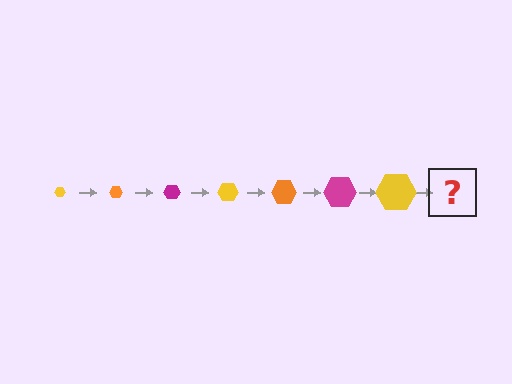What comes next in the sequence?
The next element should be an orange hexagon, larger than the previous one.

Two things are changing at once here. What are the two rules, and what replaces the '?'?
The two rules are that the hexagon grows larger each step and the color cycles through yellow, orange, and magenta. The '?' should be an orange hexagon, larger than the previous one.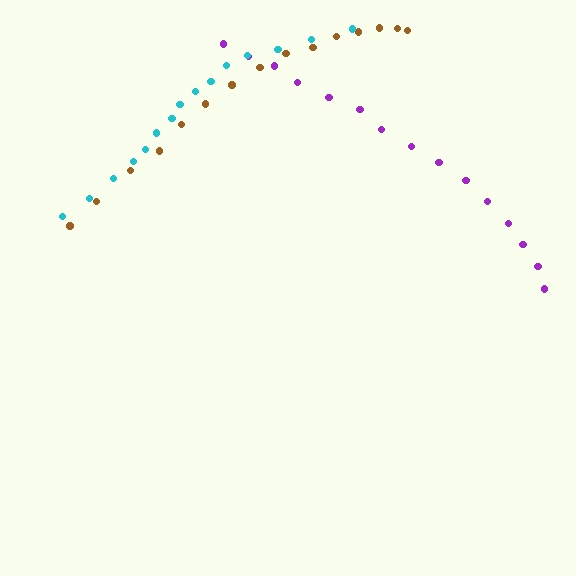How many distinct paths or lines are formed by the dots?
There are 3 distinct paths.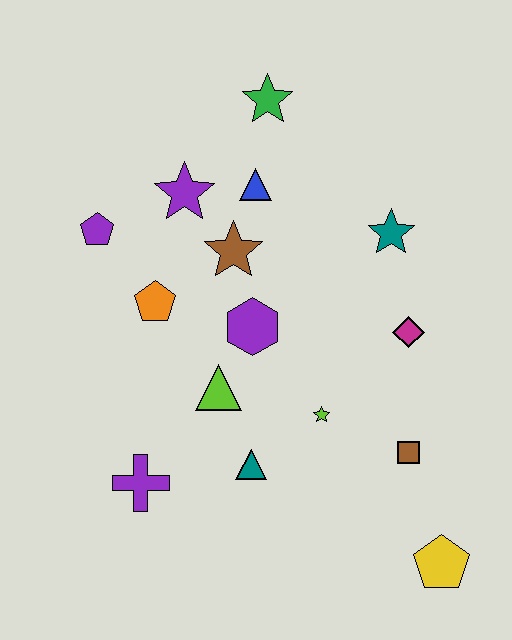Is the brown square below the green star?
Yes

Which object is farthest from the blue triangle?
The yellow pentagon is farthest from the blue triangle.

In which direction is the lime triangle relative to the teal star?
The lime triangle is to the left of the teal star.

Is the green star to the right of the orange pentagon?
Yes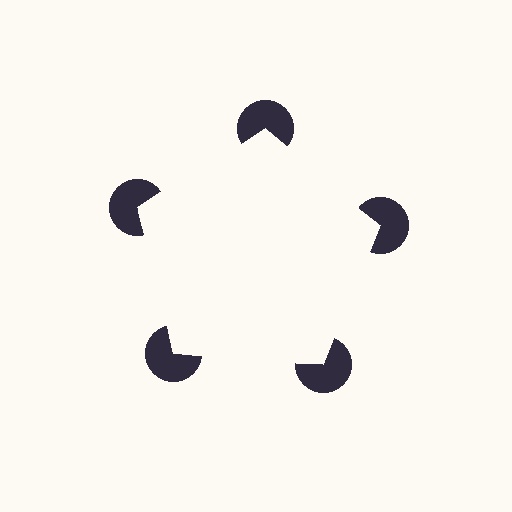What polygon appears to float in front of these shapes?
An illusory pentagon — its edges are inferred from the aligned wedge cuts in the pac-man discs, not physically drawn.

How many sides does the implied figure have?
5 sides.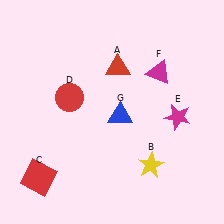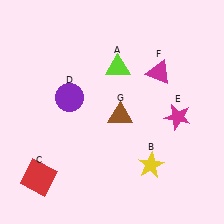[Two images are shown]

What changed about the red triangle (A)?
In Image 1, A is red. In Image 2, it changed to lime.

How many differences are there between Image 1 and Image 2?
There are 3 differences between the two images.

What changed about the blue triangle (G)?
In Image 1, G is blue. In Image 2, it changed to brown.